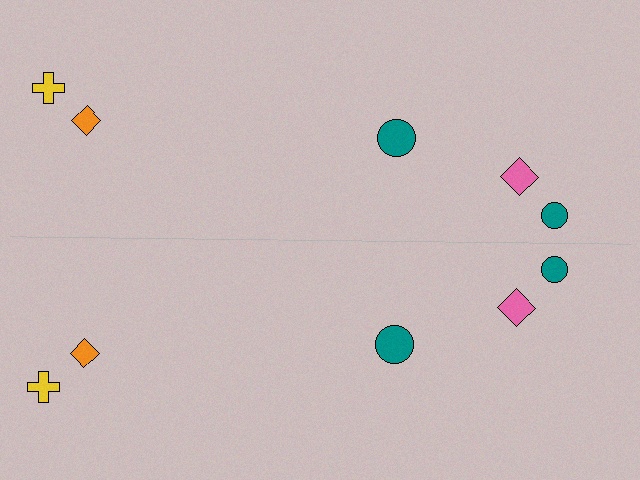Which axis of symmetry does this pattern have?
The pattern has a horizontal axis of symmetry running through the center of the image.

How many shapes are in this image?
There are 10 shapes in this image.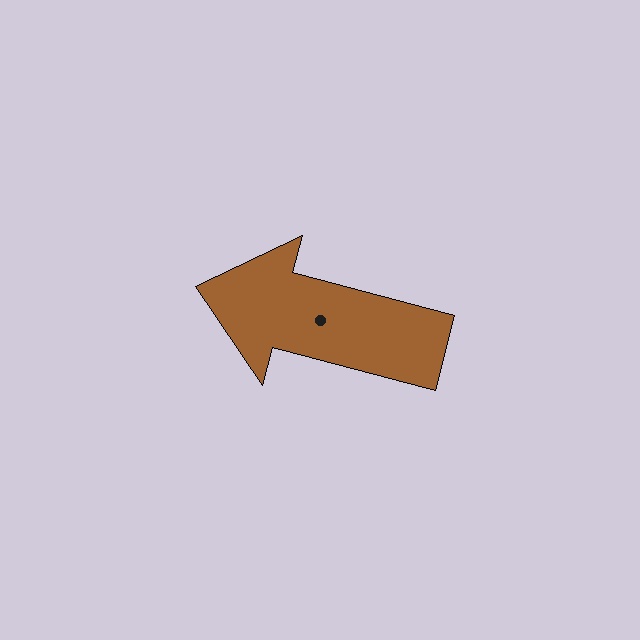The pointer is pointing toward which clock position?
Roughly 9 o'clock.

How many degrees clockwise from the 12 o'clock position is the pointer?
Approximately 285 degrees.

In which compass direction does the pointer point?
West.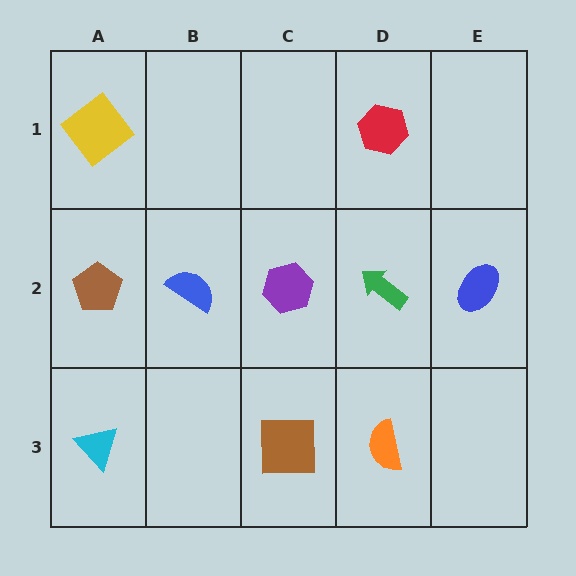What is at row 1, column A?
A yellow diamond.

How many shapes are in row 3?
3 shapes.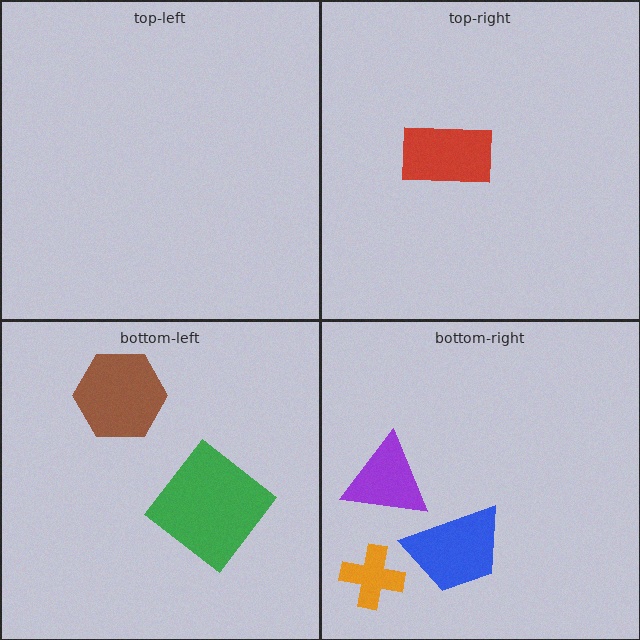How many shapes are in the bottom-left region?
2.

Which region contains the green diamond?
The bottom-left region.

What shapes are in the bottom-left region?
The brown hexagon, the green diamond.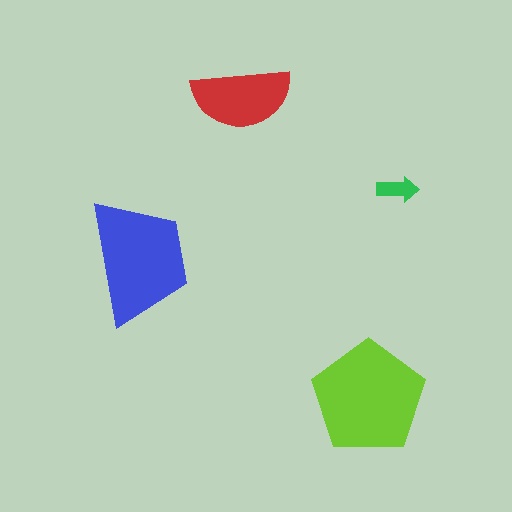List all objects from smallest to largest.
The green arrow, the red semicircle, the blue trapezoid, the lime pentagon.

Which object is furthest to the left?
The blue trapezoid is leftmost.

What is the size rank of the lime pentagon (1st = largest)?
1st.